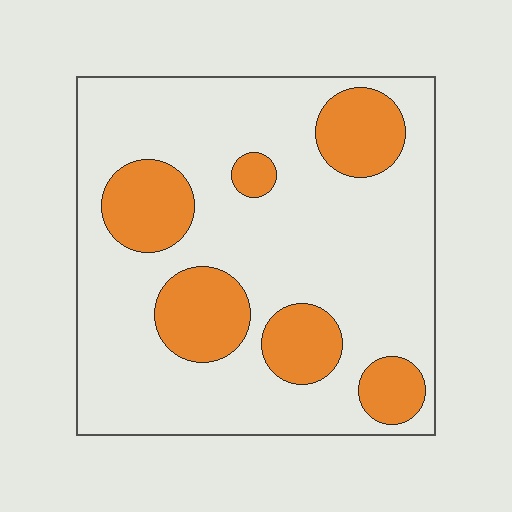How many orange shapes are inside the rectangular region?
6.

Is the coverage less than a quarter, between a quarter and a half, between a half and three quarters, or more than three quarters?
Less than a quarter.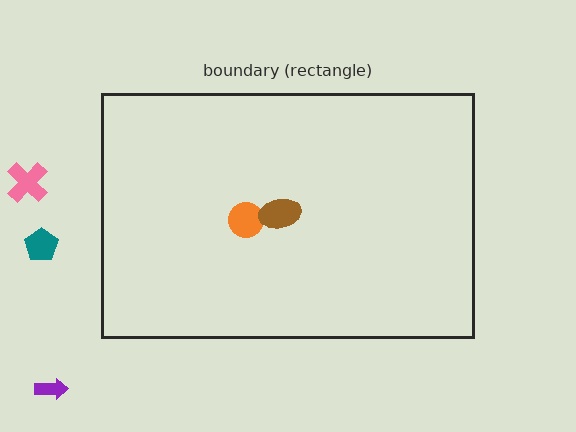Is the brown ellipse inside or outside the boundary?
Inside.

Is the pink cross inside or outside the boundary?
Outside.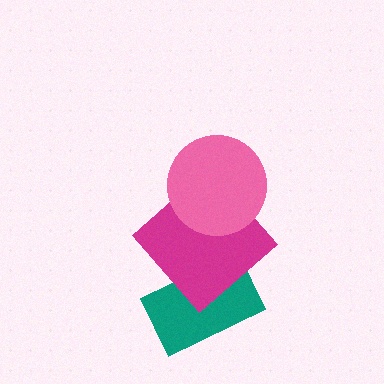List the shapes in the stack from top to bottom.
From top to bottom: the pink circle, the magenta diamond, the teal rectangle.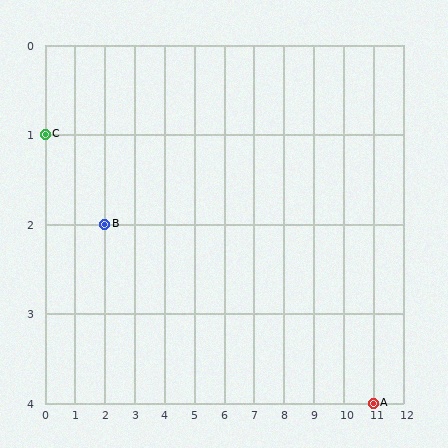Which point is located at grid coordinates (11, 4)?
Point A is at (11, 4).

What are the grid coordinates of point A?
Point A is at grid coordinates (11, 4).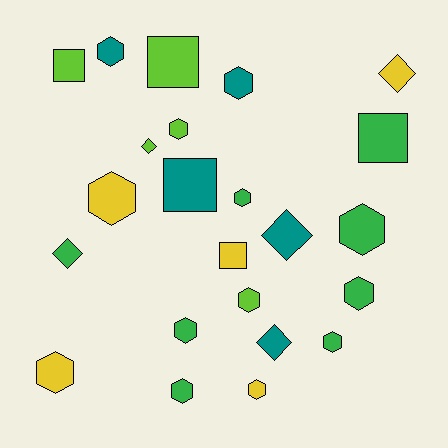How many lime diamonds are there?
There is 1 lime diamond.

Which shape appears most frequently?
Hexagon, with 13 objects.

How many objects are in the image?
There are 23 objects.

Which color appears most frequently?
Green, with 8 objects.